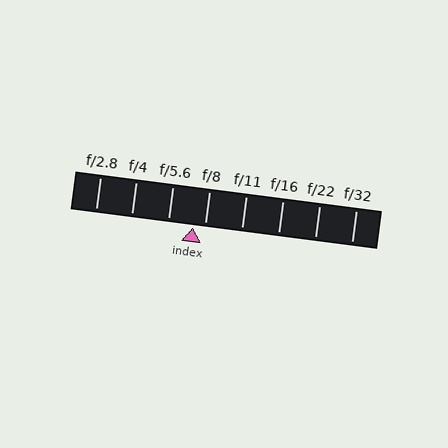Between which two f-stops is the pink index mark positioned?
The index mark is between f/5.6 and f/8.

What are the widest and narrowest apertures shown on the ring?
The widest aperture shown is f/2.8 and the narrowest is f/32.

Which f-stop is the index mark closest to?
The index mark is closest to f/8.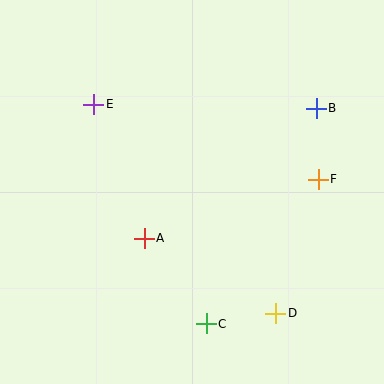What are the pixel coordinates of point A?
Point A is at (144, 238).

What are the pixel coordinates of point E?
Point E is at (94, 104).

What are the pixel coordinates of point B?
Point B is at (316, 108).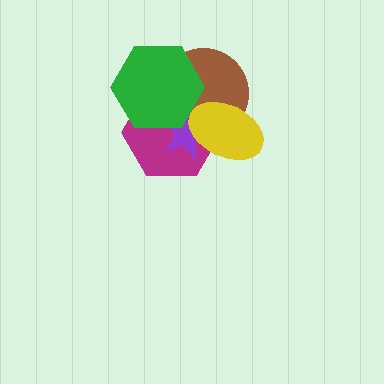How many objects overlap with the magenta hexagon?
4 objects overlap with the magenta hexagon.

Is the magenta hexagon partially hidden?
Yes, it is partially covered by another shape.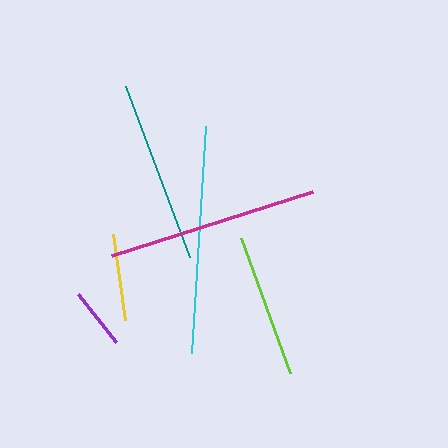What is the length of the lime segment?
The lime segment is approximately 144 pixels long.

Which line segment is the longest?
The cyan line is the longest at approximately 227 pixels.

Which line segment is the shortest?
The purple line is the shortest at approximately 61 pixels.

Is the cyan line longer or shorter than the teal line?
The cyan line is longer than the teal line.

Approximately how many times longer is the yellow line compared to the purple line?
The yellow line is approximately 1.4 times the length of the purple line.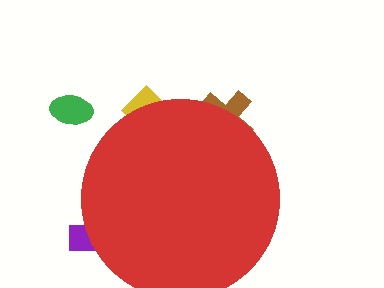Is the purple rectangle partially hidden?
Yes, the purple rectangle is partially hidden behind the red circle.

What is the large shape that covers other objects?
A red circle.